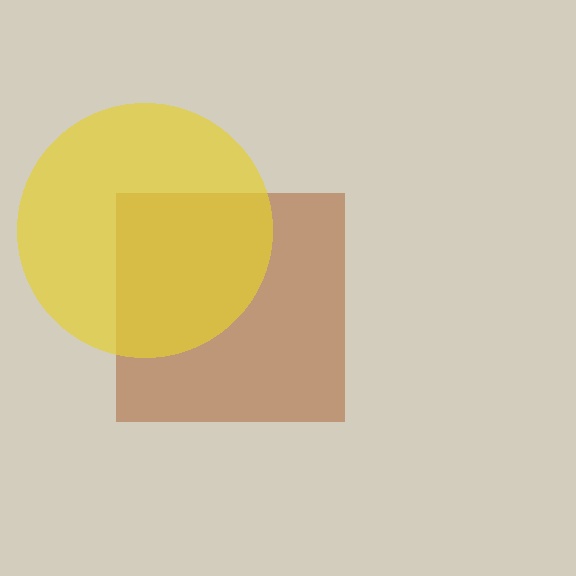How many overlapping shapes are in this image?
There are 2 overlapping shapes in the image.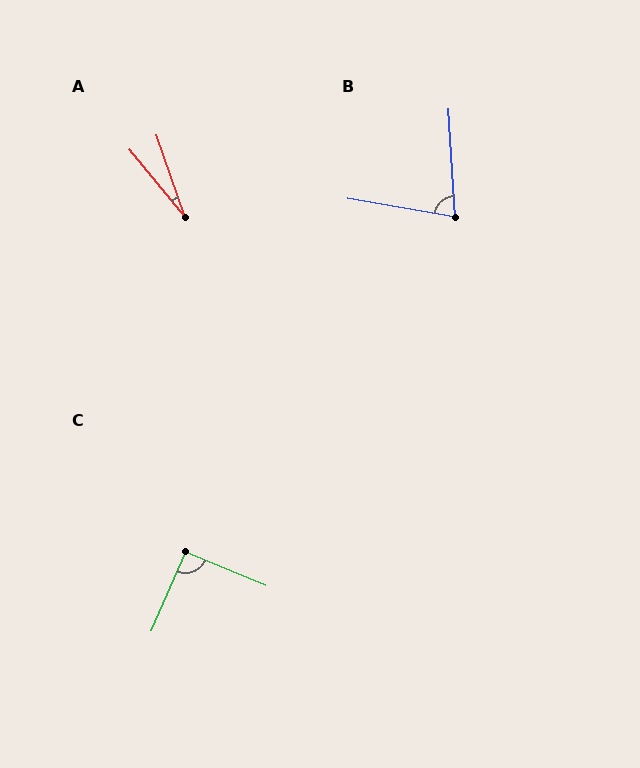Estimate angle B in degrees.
Approximately 77 degrees.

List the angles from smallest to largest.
A (21°), B (77°), C (91°).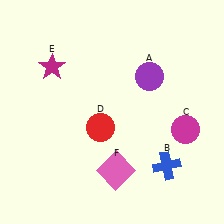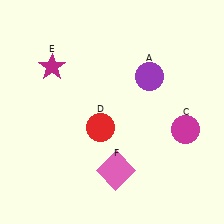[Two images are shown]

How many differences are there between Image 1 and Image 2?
There is 1 difference between the two images.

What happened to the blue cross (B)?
The blue cross (B) was removed in Image 2. It was in the bottom-right area of Image 1.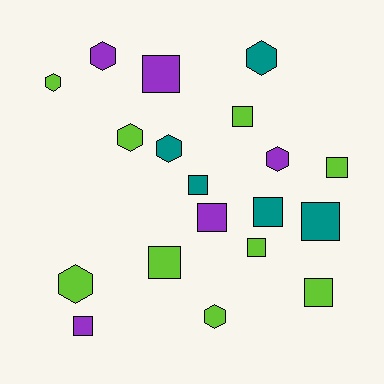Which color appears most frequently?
Lime, with 9 objects.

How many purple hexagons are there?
There are 2 purple hexagons.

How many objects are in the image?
There are 19 objects.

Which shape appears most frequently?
Square, with 11 objects.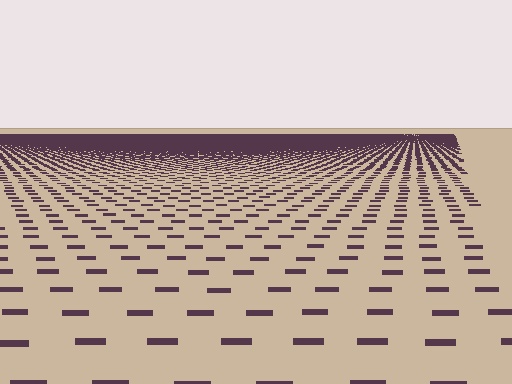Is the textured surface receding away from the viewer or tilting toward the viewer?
The surface is receding away from the viewer. Texture elements get smaller and denser toward the top.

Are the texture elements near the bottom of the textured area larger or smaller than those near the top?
Larger. Near the bottom, elements are closer to the viewer and appear at a bigger on-screen size.